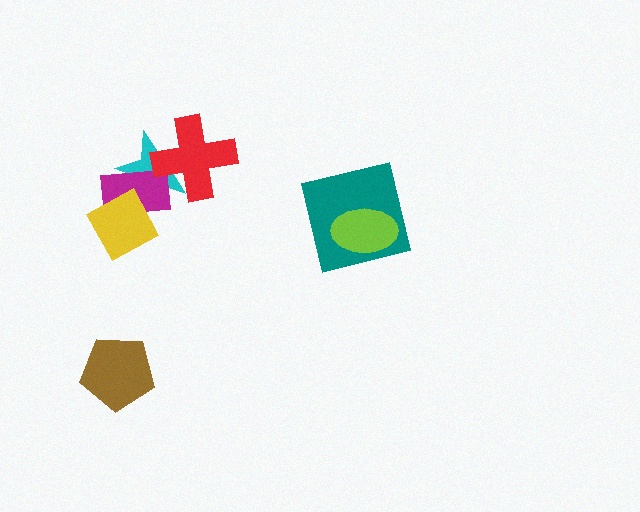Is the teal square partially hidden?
Yes, it is partially covered by another shape.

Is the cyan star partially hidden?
Yes, it is partially covered by another shape.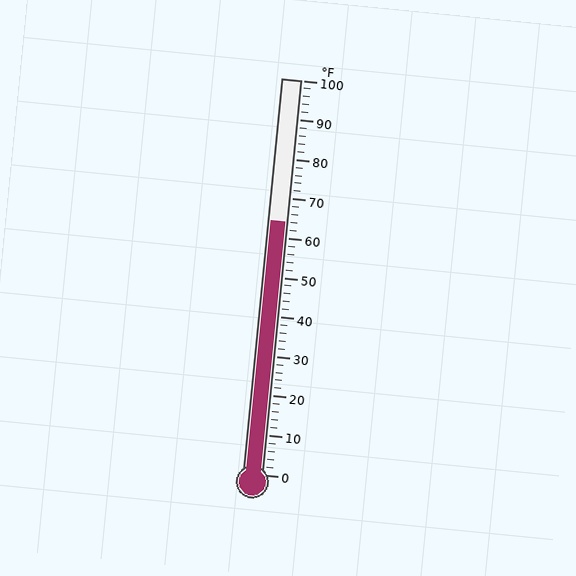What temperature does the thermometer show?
The thermometer shows approximately 64°F.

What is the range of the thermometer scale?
The thermometer scale ranges from 0°F to 100°F.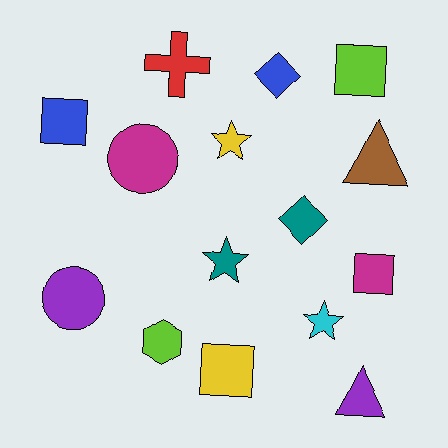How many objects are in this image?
There are 15 objects.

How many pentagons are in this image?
There are no pentagons.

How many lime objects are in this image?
There are 2 lime objects.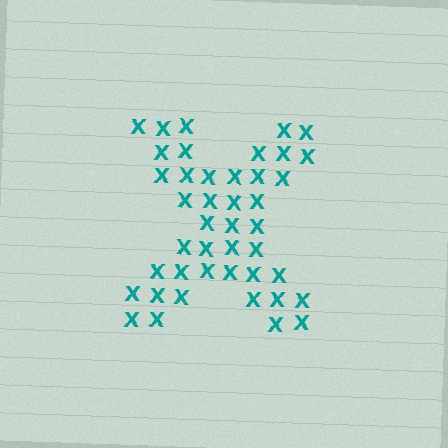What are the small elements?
The small elements are letter X's.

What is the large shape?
The large shape is the letter X.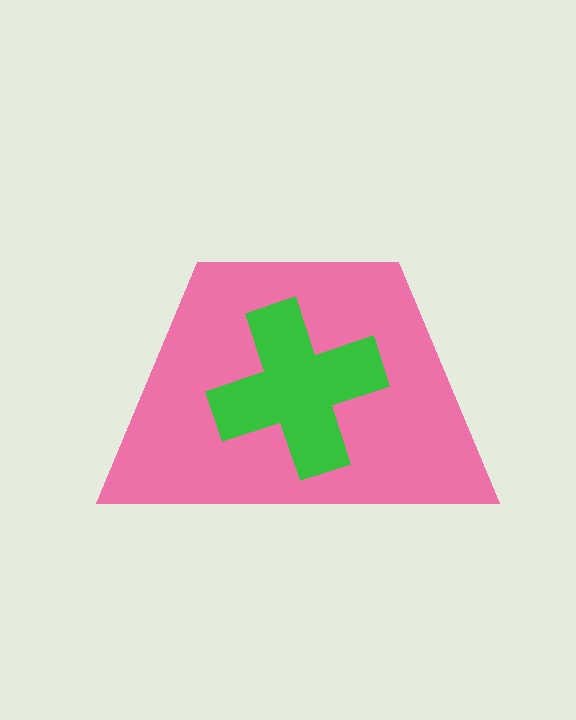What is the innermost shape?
The green cross.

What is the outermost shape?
The pink trapezoid.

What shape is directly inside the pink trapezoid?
The green cross.